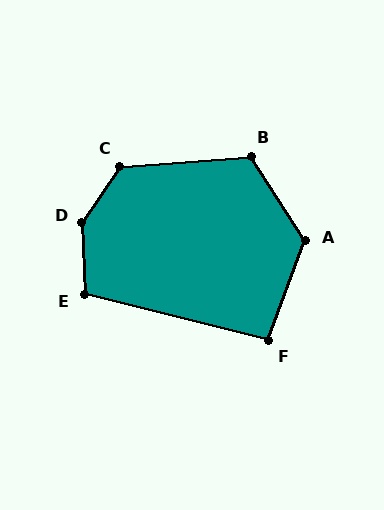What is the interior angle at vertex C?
Approximately 128 degrees (obtuse).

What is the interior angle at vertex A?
Approximately 127 degrees (obtuse).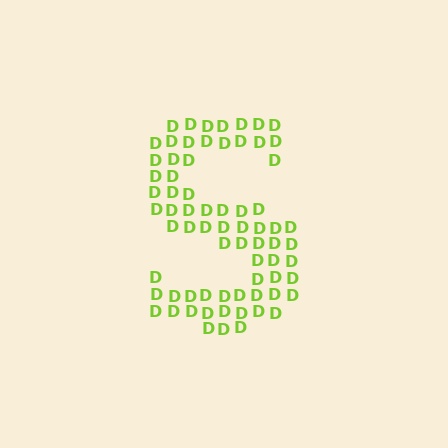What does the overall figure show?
The overall figure shows the letter S.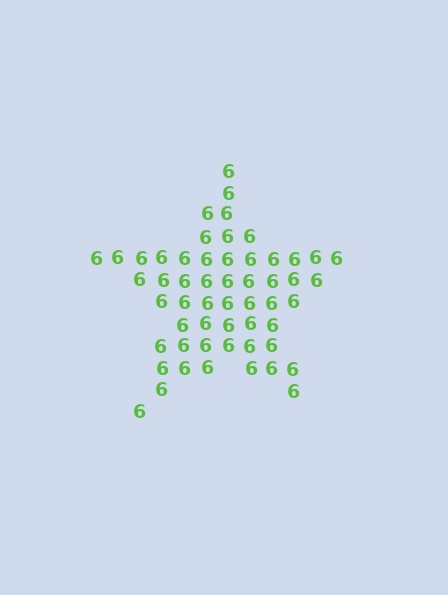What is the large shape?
The large shape is a star.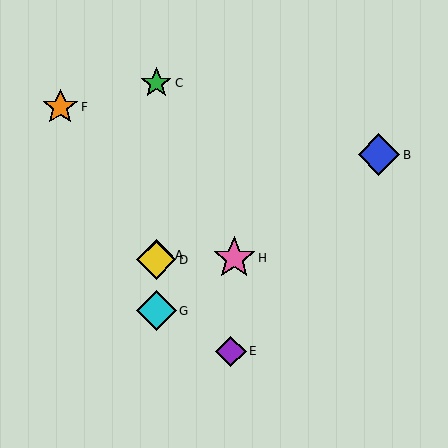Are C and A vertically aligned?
Yes, both are at x≈156.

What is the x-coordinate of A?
Object A is at x≈156.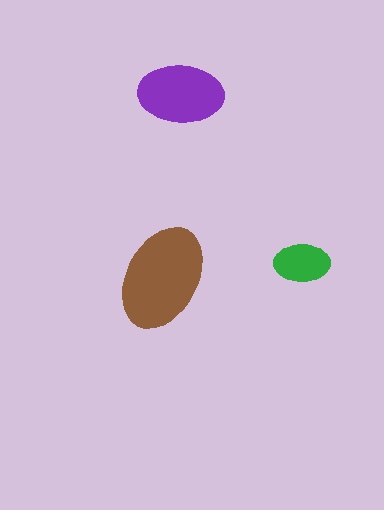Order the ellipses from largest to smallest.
the brown one, the purple one, the green one.